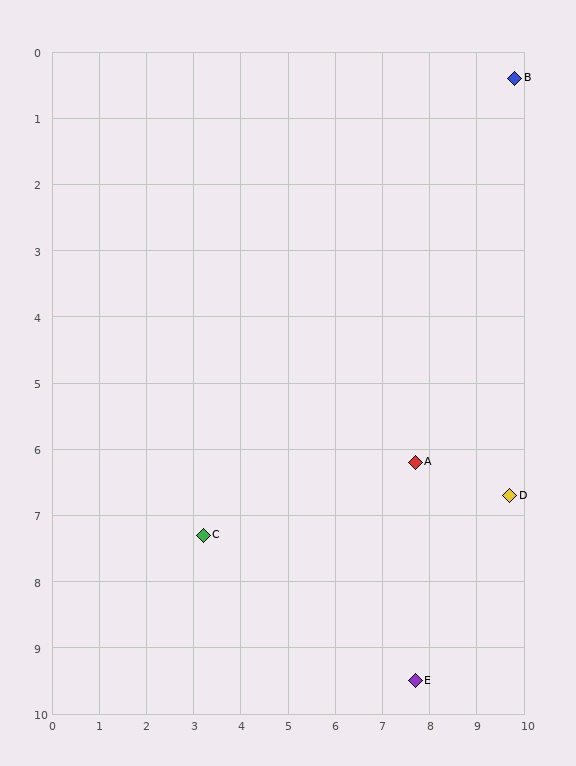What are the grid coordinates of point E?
Point E is at approximately (7.7, 9.5).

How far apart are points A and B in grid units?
Points A and B are about 6.2 grid units apart.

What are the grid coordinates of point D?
Point D is at approximately (9.7, 6.7).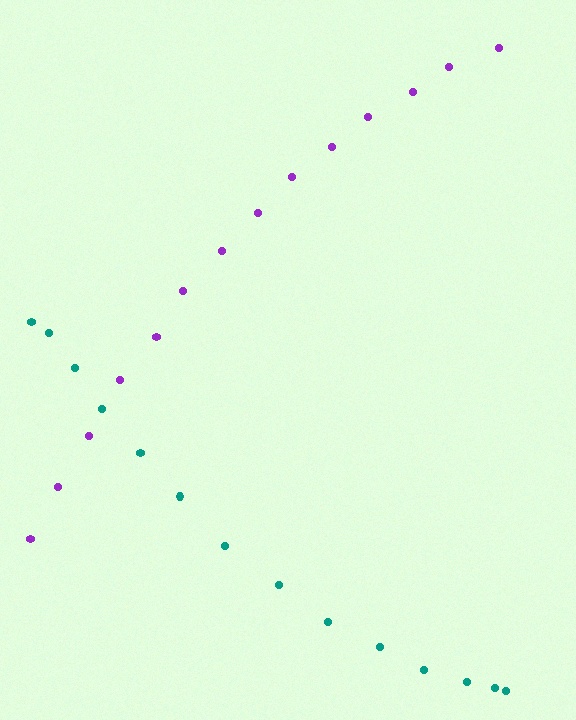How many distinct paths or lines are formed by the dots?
There are 2 distinct paths.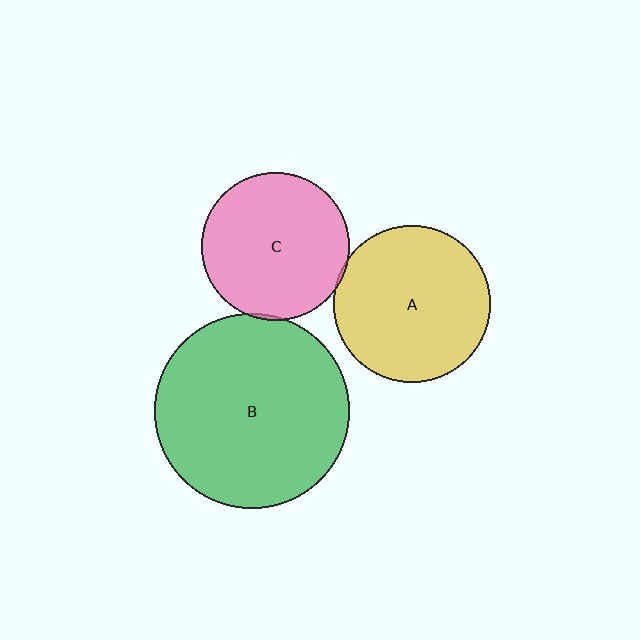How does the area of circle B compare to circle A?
Approximately 1.5 times.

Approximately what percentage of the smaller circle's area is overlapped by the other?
Approximately 5%.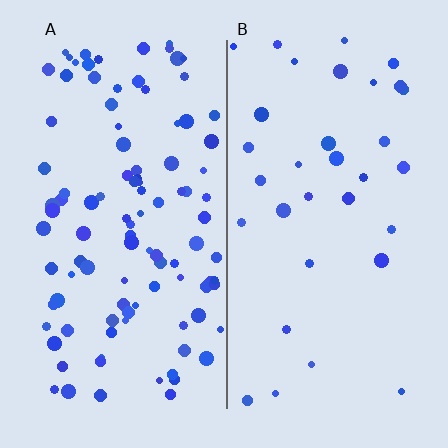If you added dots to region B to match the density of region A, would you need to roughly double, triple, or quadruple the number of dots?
Approximately triple.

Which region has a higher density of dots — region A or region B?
A (the left).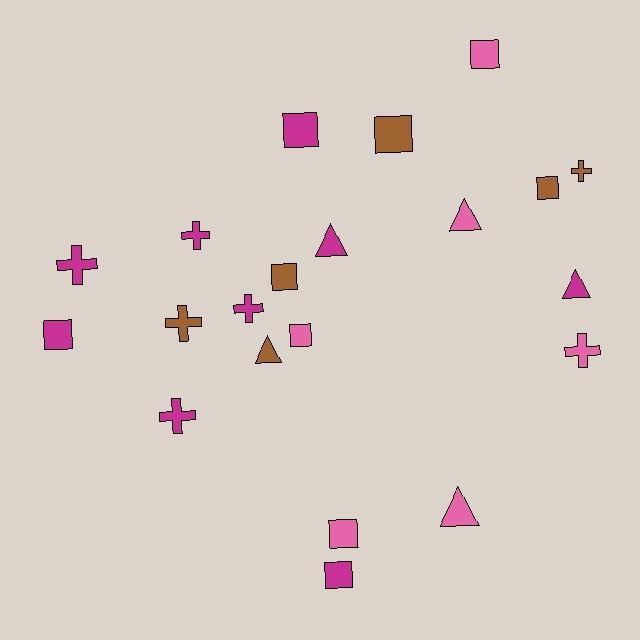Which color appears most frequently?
Magenta, with 9 objects.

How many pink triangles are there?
There are 2 pink triangles.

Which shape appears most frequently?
Square, with 9 objects.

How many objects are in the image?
There are 21 objects.